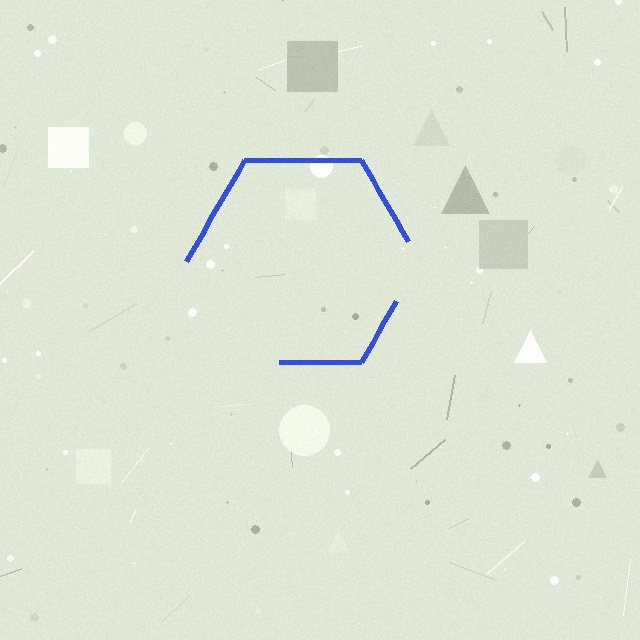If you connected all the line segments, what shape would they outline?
They would outline a hexagon.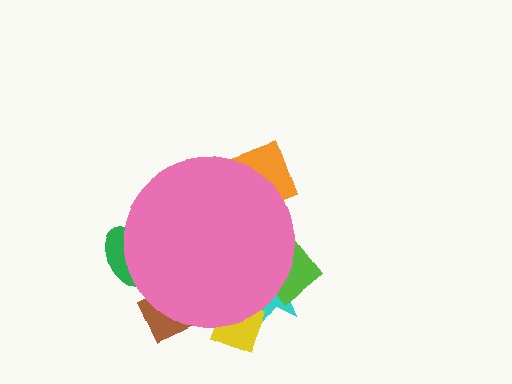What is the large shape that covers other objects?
A pink circle.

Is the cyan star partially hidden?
Yes, the cyan star is partially hidden behind the pink circle.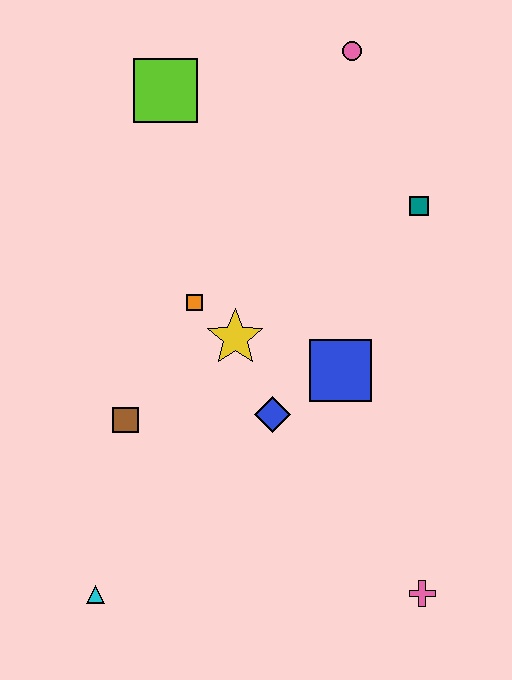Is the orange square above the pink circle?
No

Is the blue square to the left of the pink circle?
Yes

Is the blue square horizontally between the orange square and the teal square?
Yes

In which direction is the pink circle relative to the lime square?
The pink circle is to the right of the lime square.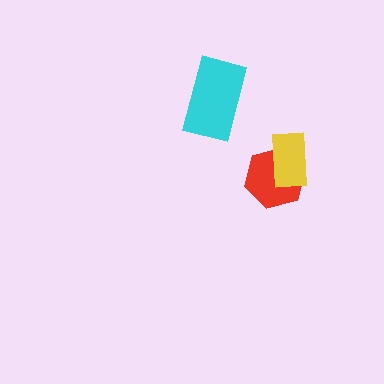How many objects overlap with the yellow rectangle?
1 object overlaps with the yellow rectangle.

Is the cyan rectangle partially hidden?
No, no other shape covers it.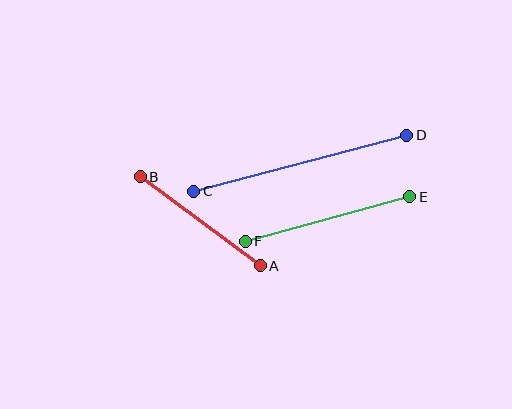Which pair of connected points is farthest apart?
Points C and D are farthest apart.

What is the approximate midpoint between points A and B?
The midpoint is at approximately (200, 221) pixels.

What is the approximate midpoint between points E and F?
The midpoint is at approximately (327, 219) pixels.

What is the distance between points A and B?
The distance is approximately 149 pixels.